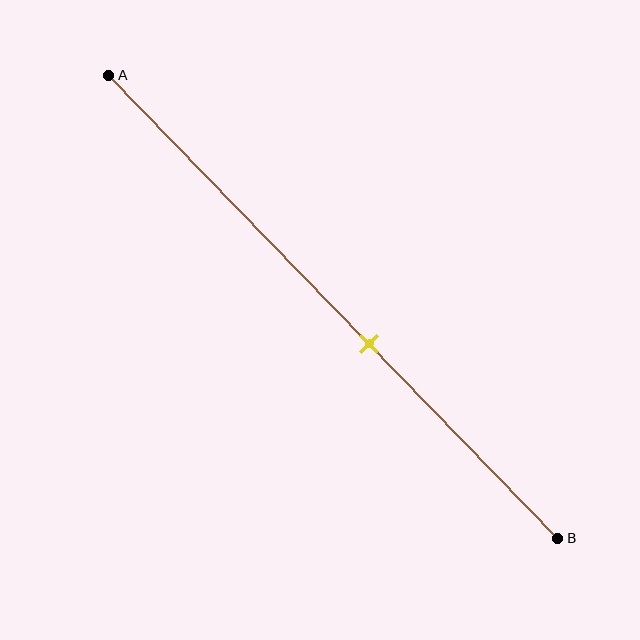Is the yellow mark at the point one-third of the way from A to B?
No, the mark is at about 60% from A, not at the 33% one-third point.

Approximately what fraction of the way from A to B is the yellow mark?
The yellow mark is approximately 60% of the way from A to B.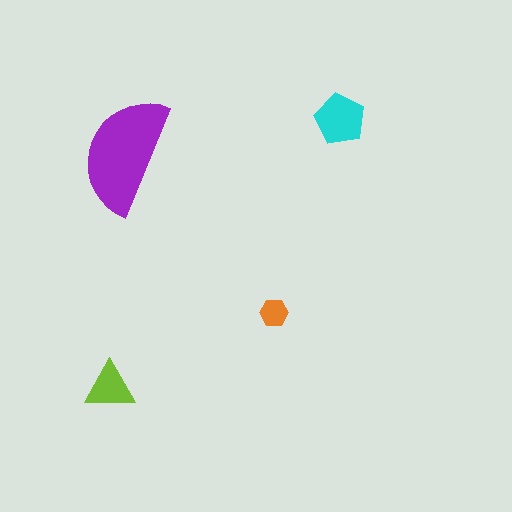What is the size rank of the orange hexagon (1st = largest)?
4th.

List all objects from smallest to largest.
The orange hexagon, the lime triangle, the cyan pentagon, the purple semicircle.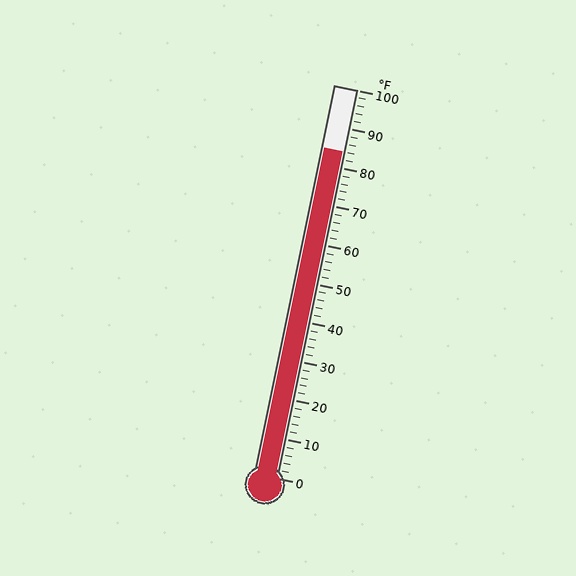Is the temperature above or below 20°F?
The temperature is above 20°F.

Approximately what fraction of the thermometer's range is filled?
The thermometer is filled to approximately 85% of its range.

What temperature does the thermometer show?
The thermometer shows approximately 84°F.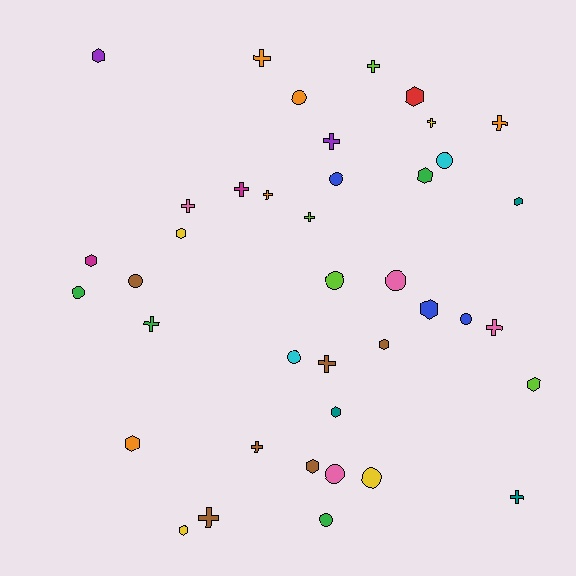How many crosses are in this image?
There are 15 crosses.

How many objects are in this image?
There are 40 objects.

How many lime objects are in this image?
There are 4 lime objects.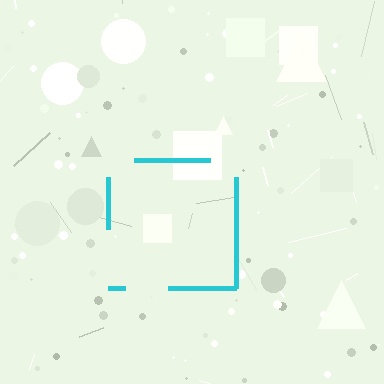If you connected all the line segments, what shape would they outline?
They would outline a square.